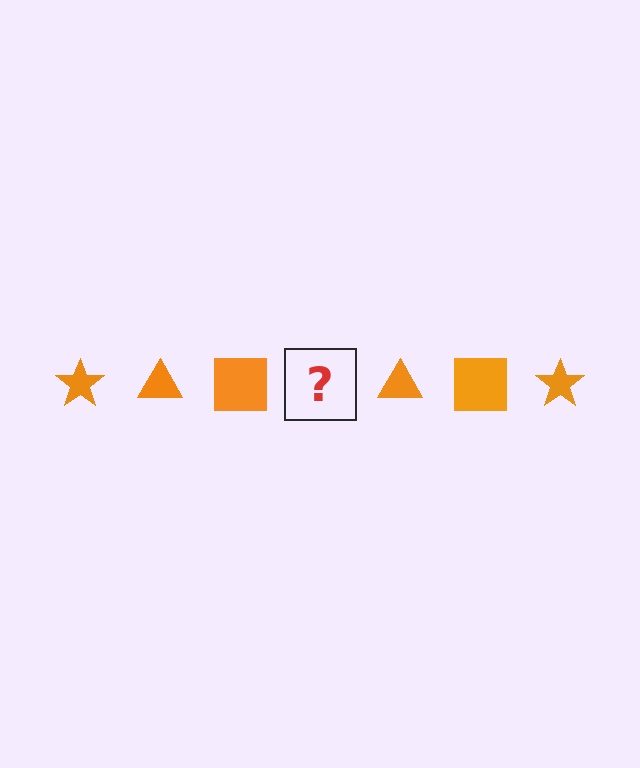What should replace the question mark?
The question mark should be replaced with an orange star.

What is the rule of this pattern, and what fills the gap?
The rule is that the pattern cycles through star, triangle, square shapes in orange. The gap should be filled with an orange star.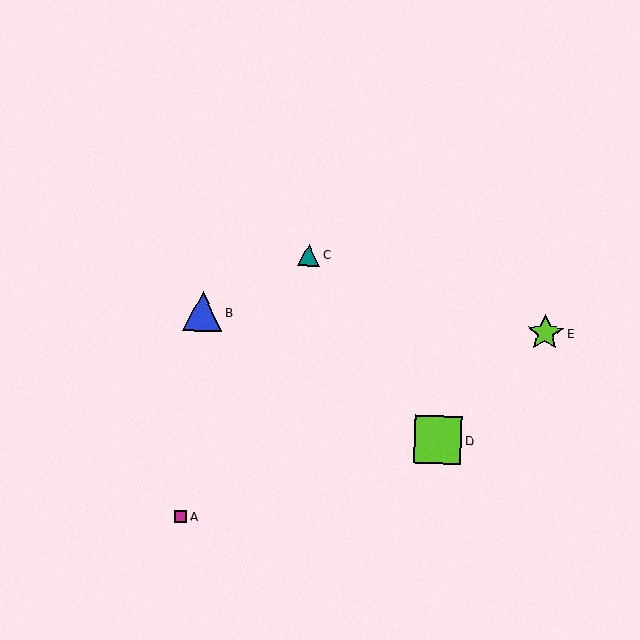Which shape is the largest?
The lime square (labeled D) is the largest.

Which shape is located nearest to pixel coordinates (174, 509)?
The magenta square (labeled A) at (181, 517) is nearest to that location.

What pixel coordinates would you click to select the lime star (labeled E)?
Click at (546, 333) to select the lime star E.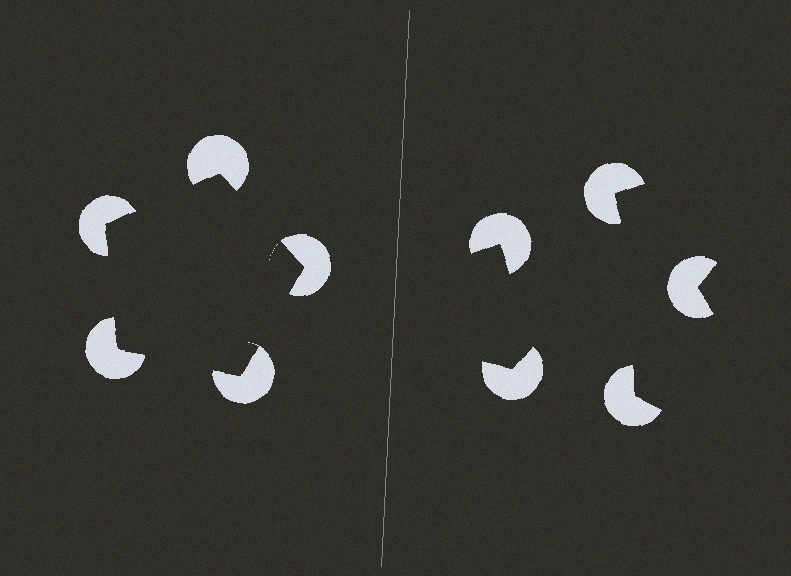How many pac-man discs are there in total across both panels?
10 — 5 on each side.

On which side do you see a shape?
An illusory pentagon appears on the left side. On the right side the wedge cuts are rotated, so no coherent shape forms.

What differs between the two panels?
The pac-man discs are positioned identically on both sides; only the wedge orientations differ. On the left they align to a pentagon; on the right they are misaligned.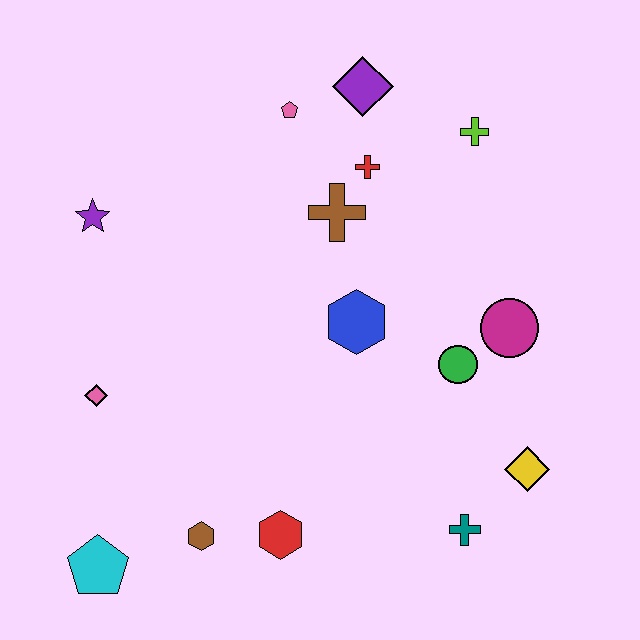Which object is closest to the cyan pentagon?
The brown hexagon is closest to the cyan pentagon.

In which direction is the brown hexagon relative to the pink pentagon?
The brown hexagon is below the pink pentagon.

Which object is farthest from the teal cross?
The purple star is farthest from the teal cross.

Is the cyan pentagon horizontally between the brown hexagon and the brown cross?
No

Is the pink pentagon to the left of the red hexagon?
No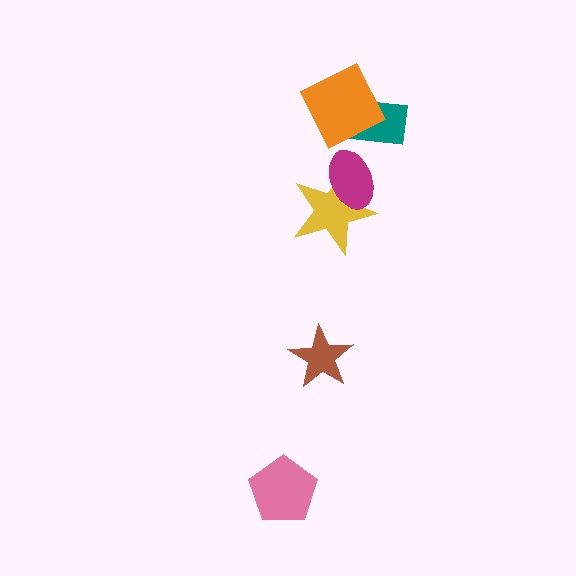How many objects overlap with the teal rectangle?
1 object overlaps with the teal rectangle.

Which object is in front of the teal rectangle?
The orange diamond is in front of the teal rectangle.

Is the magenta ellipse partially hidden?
No, no other shape covers it.